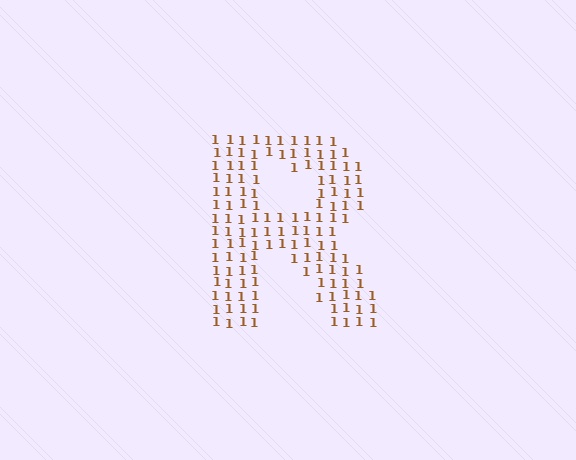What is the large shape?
The large shape is the letter R.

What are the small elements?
The small elements are digit 1's.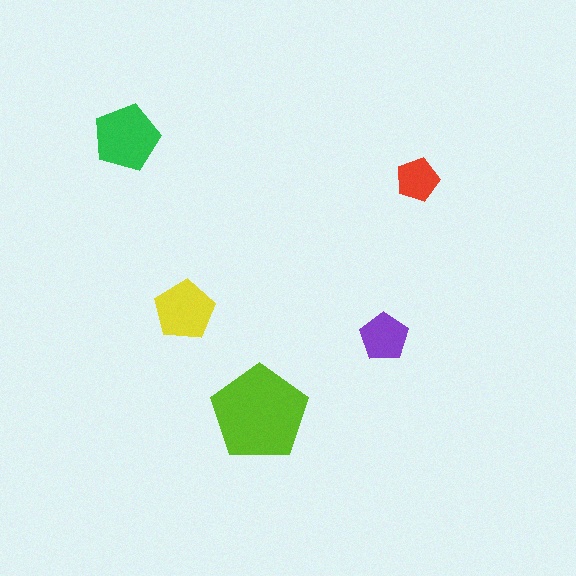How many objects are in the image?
There are 5 objects in the image.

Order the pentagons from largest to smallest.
the lime one, the green one, the yellow one, the purple one, the red one.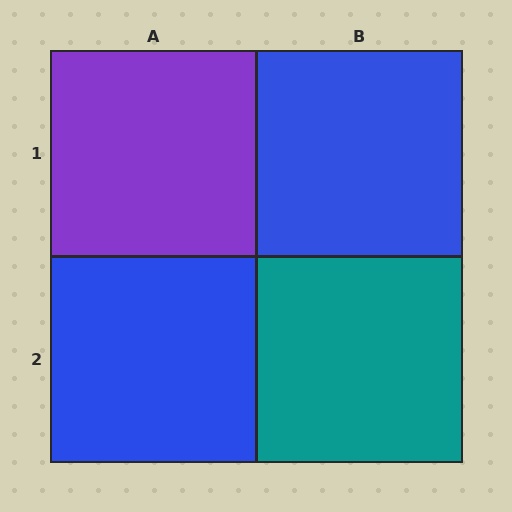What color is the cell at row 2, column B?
Teal.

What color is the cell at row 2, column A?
Blue.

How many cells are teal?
1 cell is teal.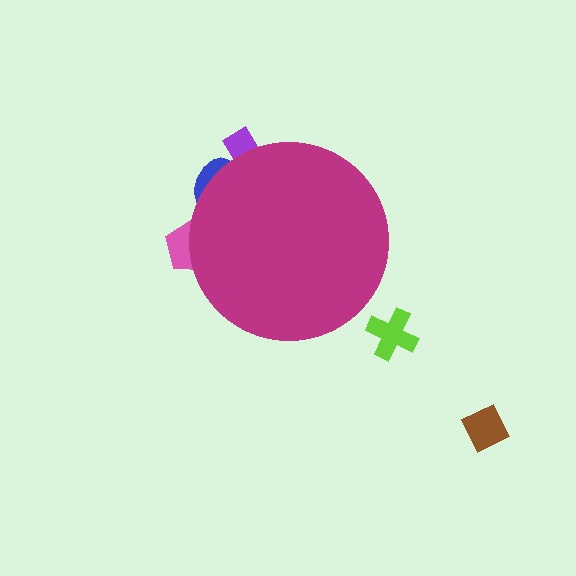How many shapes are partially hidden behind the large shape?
3 shapes are partially hidden.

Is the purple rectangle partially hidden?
Yes, the purple rectangle is partially hidden behind the magenta circle.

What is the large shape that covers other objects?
A magenta circle.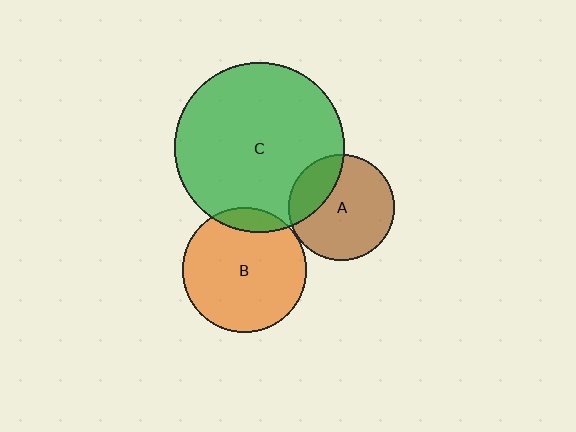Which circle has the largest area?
Circle C (green).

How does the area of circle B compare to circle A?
Approximately 1.4 times.